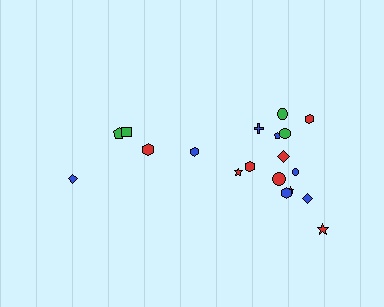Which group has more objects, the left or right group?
The right group.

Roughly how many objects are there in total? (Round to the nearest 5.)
Roughly 20 objects in total.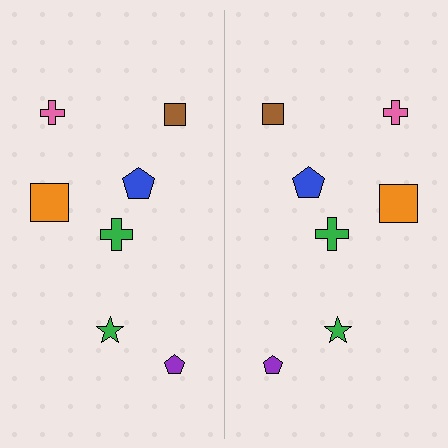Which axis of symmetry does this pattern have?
The pattern has a vertical axis of symmetry running through the center of the image.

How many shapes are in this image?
There are 14 shapes in this image.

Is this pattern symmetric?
Yes, this pattern has bilateral (reflection) symmetry.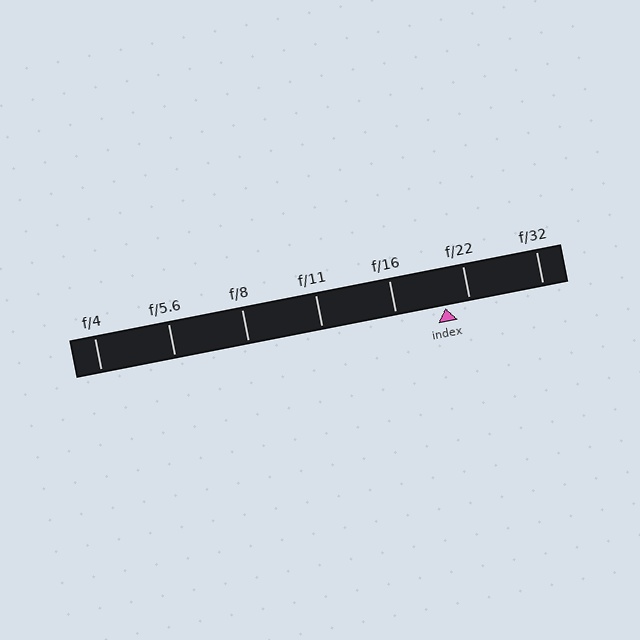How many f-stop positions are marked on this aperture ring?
There are 7 f-stop positions marked.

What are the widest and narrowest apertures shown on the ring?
The widest aperture shown is f/4 and the narrowest is f/32.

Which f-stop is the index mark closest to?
The index mark is closest to f/22.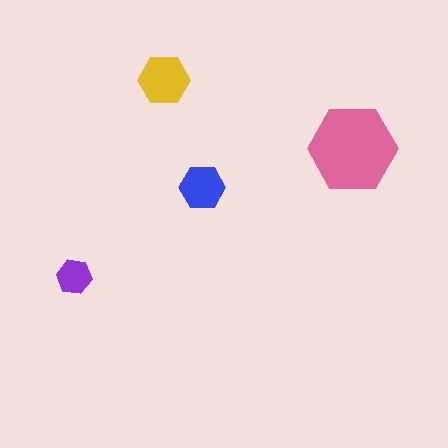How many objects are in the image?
There are 4 objects in the image.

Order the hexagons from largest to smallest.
the pink one, the yellow one, the blue one, the purple one.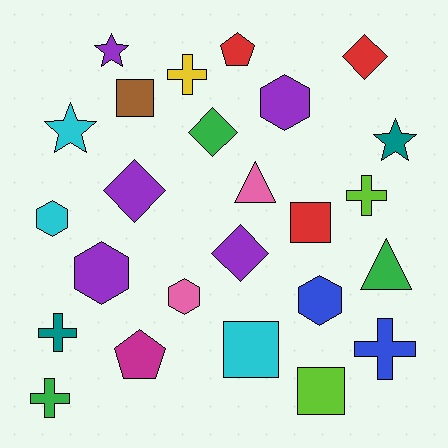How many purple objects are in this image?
There are 5 purple objects.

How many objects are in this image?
There are 25 objects.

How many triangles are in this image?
There are 2 triangles.